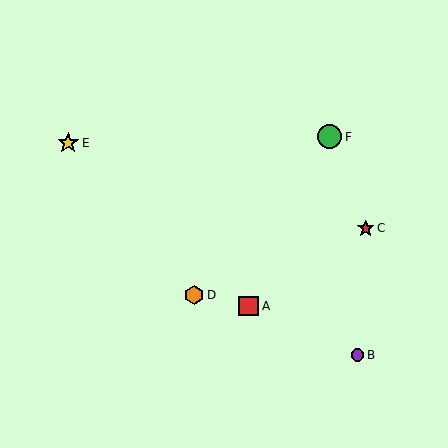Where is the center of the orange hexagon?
The center of the orange hexagon is at (194, 295).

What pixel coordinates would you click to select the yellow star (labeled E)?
Click at (68, 143) to select the yellow star E.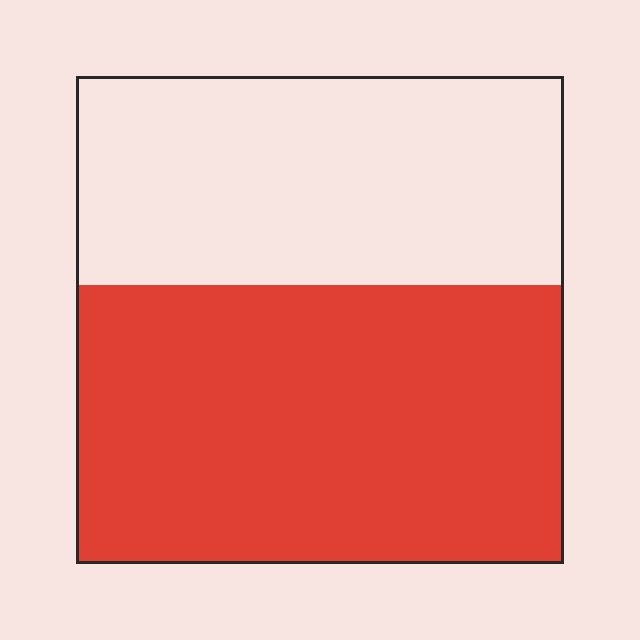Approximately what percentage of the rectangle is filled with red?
Approximately 55%.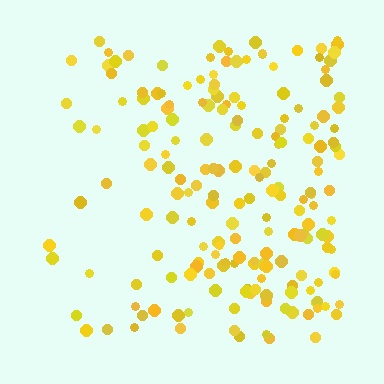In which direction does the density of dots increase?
From left to right, with the right side densest.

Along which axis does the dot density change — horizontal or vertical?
Horizontal.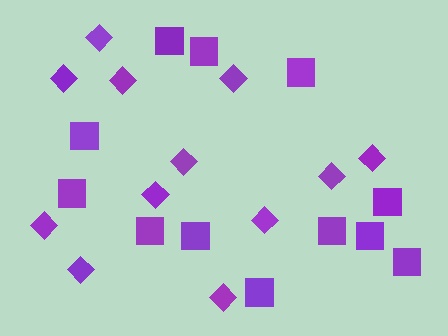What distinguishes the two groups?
There are 2 groups: one group of diamonds (12) and one group of squares (12).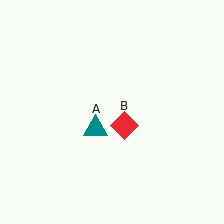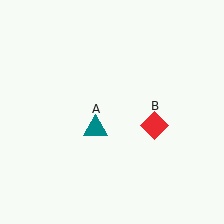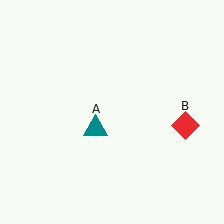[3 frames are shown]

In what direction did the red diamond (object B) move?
The red diamond (object B) moved right.